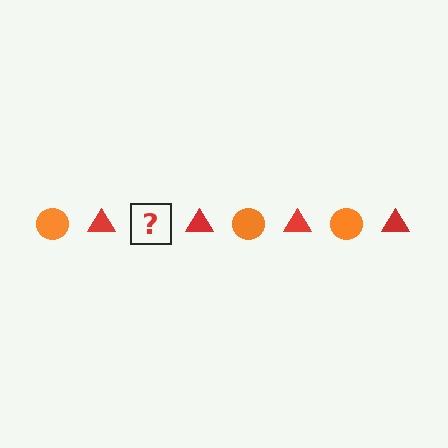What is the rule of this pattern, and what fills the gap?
The rule is that the pattern alternates between orange circle and red triangle. The gap should be filled with an orange circle.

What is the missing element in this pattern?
The missing element is an orange circle.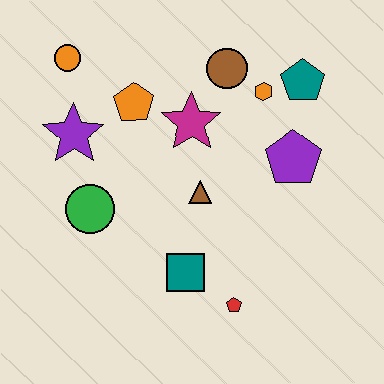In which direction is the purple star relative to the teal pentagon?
The purple star is to the left of the teal pentagon.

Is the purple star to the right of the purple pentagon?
No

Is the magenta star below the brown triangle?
No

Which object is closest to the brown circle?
The orange hexagon is closest to the brown circle.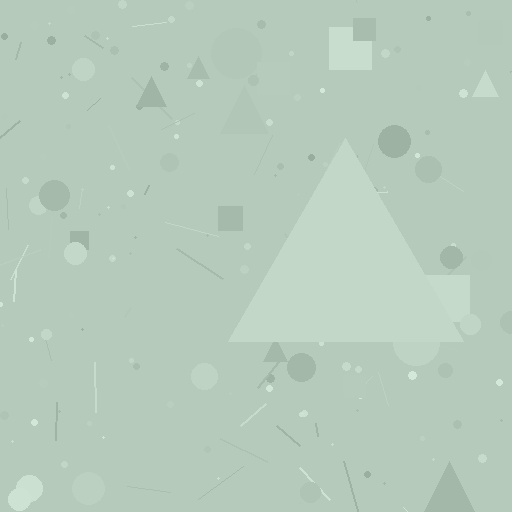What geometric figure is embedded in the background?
A triangle is embedded in the background.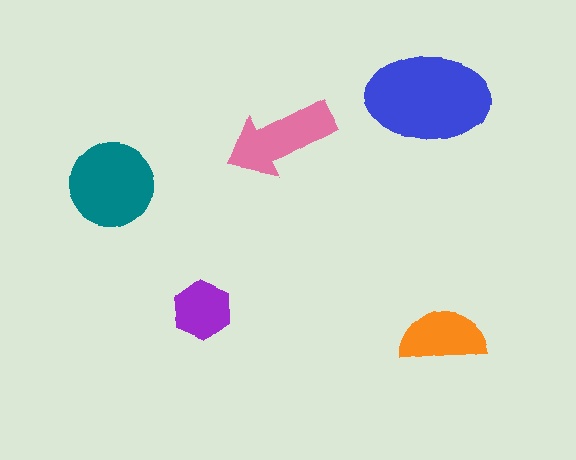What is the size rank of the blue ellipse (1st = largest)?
1st.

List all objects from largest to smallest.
The blue ellipse, the teal circle, the pink arrow, the orange semicircle, the purple hexagon.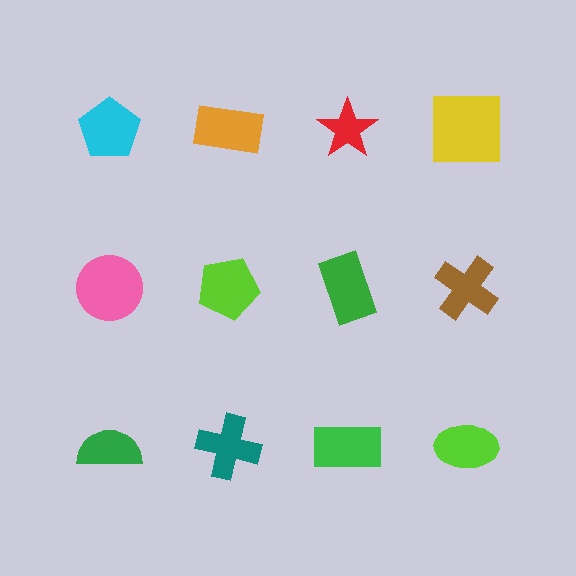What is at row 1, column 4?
A yellow square.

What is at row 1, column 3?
A red star.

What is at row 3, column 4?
A lime ellipse.